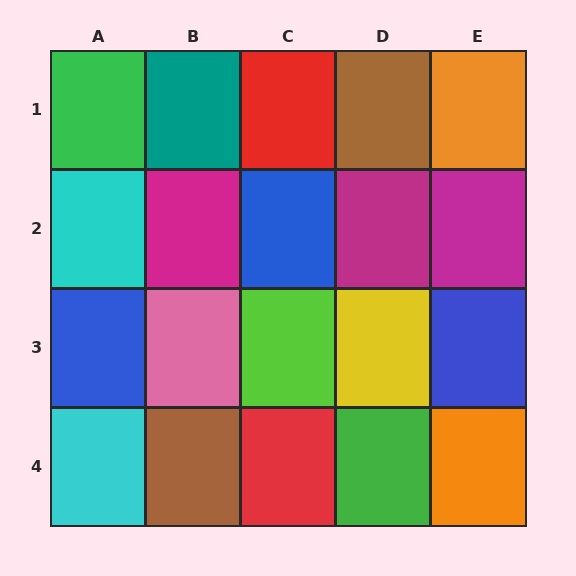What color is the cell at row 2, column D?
Magenta.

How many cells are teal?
1 cell is teal.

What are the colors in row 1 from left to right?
Green, teal, red, brown, orange.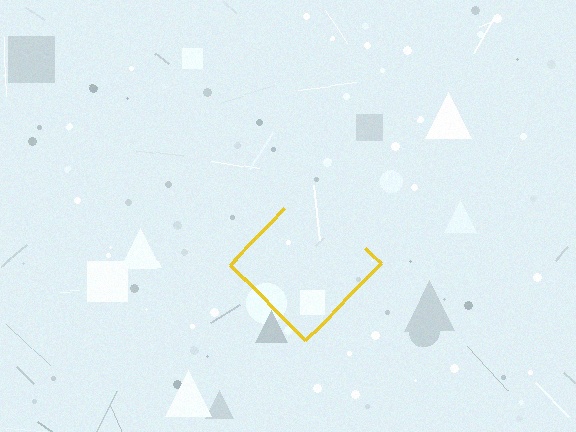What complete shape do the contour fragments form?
The contour fragments form a diamond.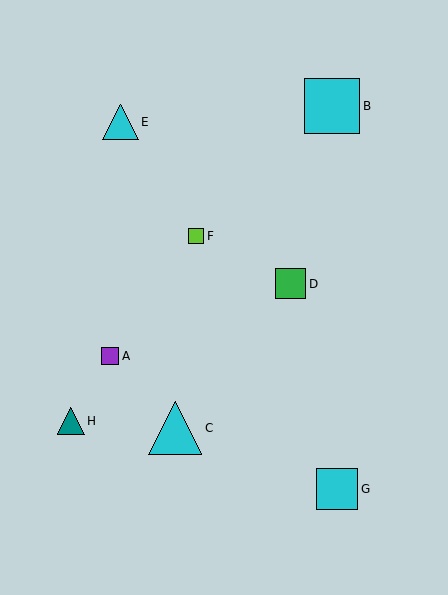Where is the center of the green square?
The center of the green square is at (291, 284).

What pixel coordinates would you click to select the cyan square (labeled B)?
Click at (332, 106) to select the cyan square B.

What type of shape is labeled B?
Shape B is a cyan square.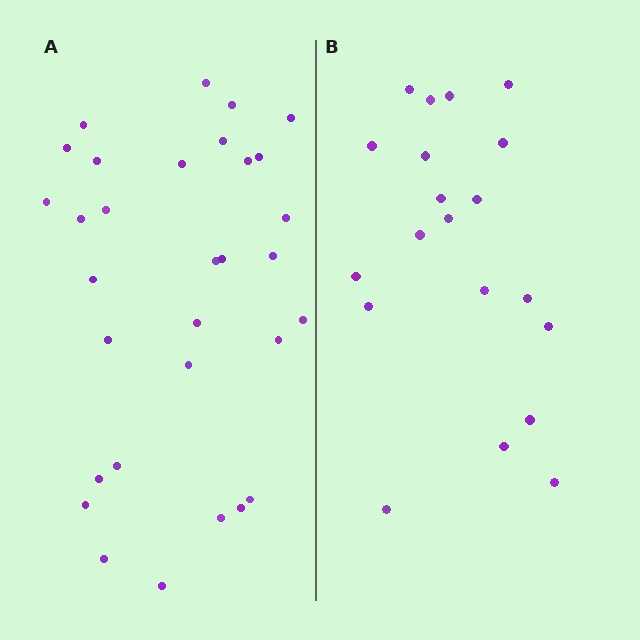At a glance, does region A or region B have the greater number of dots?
Region A (the left region) has more dots.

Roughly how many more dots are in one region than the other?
Region A has roughly 12 or so more dots than region B.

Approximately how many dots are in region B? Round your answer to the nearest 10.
About 20 dots.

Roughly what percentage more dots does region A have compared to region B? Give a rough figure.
About 55% more.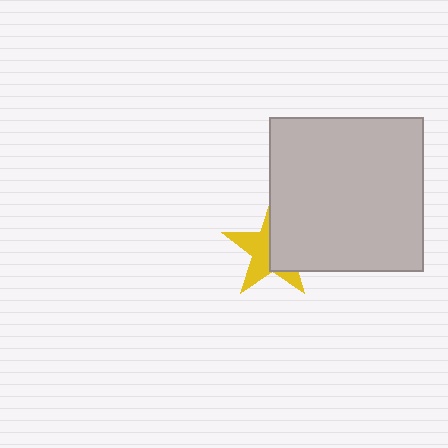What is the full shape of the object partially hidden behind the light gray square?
The partially hidden object is a yellow star.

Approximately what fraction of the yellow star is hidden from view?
Roughly 48% of the yellow star is hidden behind the light gray square.